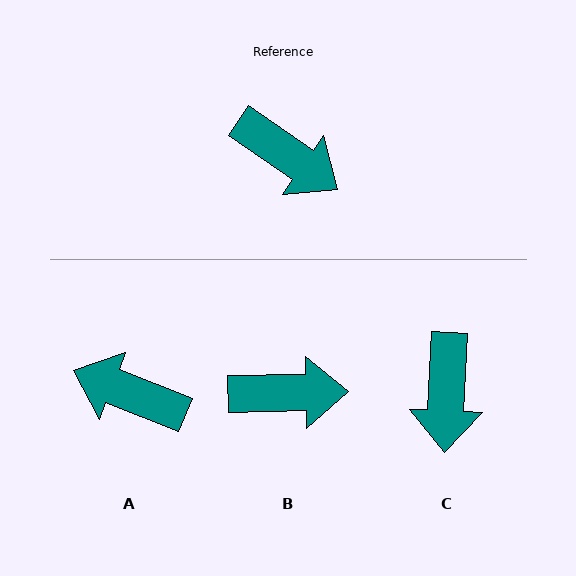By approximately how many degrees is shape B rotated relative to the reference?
Approximately 36 degrees counter-clockwise.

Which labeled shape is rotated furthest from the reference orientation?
A, about 167 degrees away.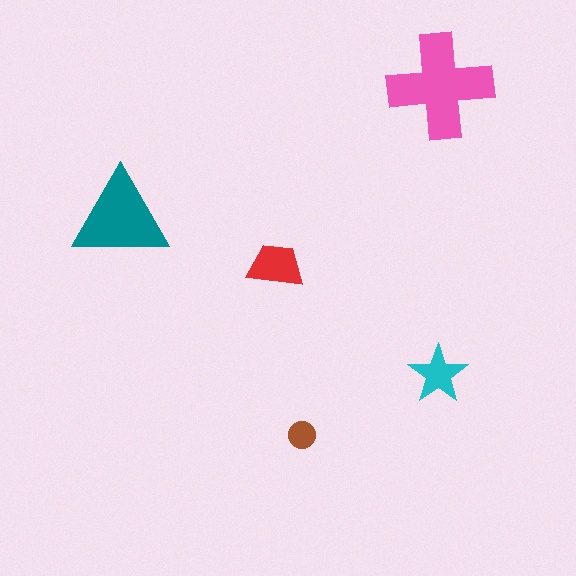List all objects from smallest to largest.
The brown circle, the cyan star, the red trapezoid, the teal triangle, the pink cross.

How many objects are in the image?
There are 5 objects in the image.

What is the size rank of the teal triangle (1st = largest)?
2nd.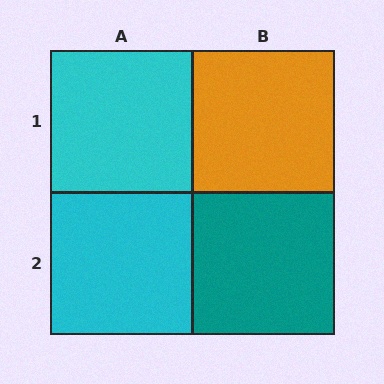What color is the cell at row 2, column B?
Teal.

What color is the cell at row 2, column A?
Cyan.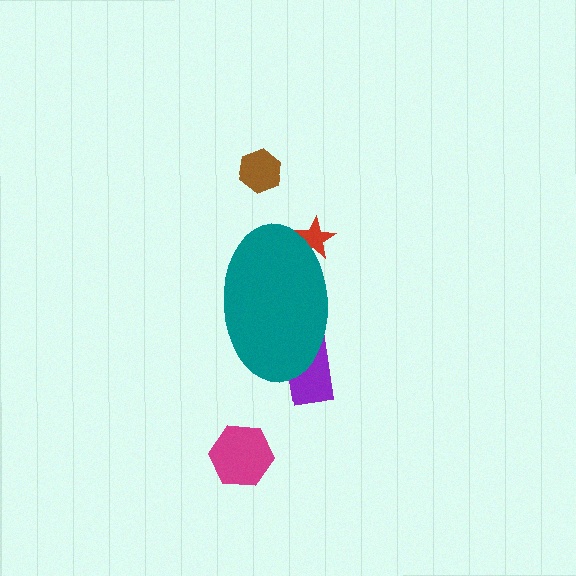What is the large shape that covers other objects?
A teal ellipse.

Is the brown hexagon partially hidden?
No, the brown hexagon is fully visible.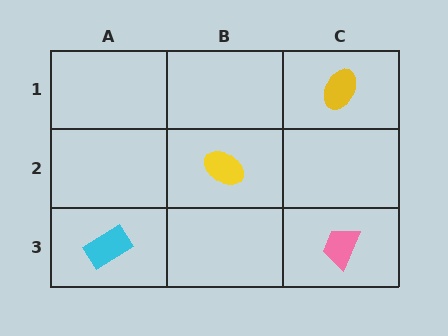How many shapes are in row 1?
1 shape.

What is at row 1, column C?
A yellow ellipse.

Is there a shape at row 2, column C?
No, that cell is empty.